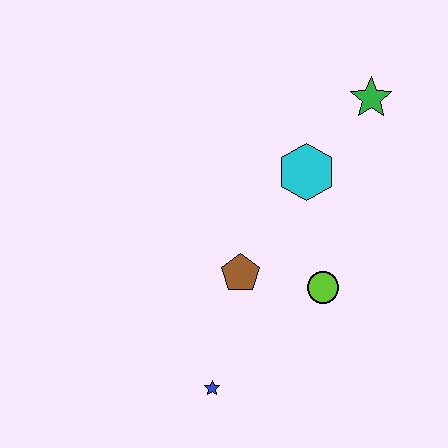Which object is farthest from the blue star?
The green star is farthest from the blue star.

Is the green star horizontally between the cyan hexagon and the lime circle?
No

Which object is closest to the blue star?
The brown pentagon is closest to the blue star.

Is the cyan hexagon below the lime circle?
No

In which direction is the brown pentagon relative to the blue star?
The brown pentagon is above the blue star.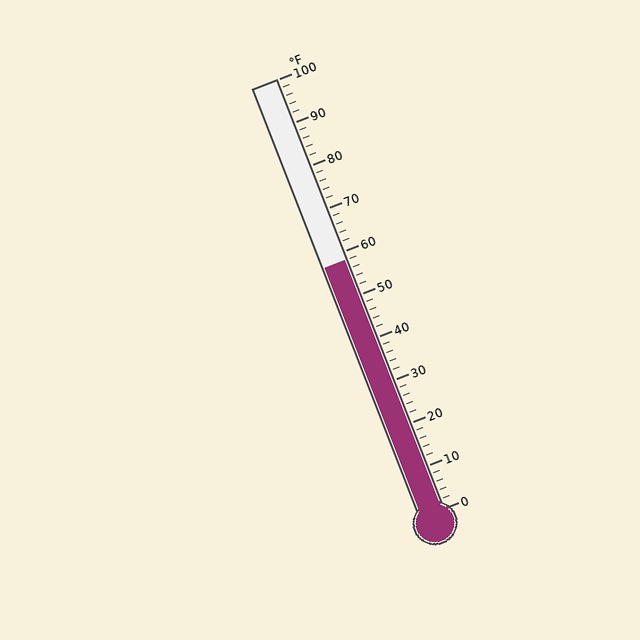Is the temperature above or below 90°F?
The temperature is below 90°F.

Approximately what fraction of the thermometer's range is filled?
The thermometer is filled to approximately 60% of its range.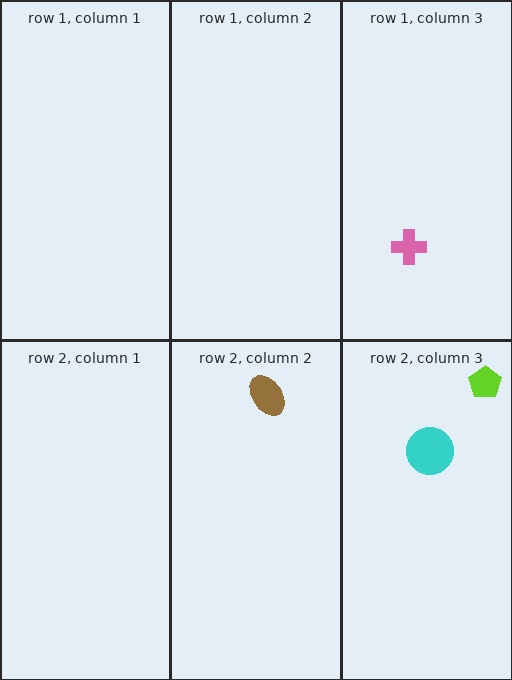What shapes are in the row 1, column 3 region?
The pink cross.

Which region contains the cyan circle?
The row 2, column 3 region.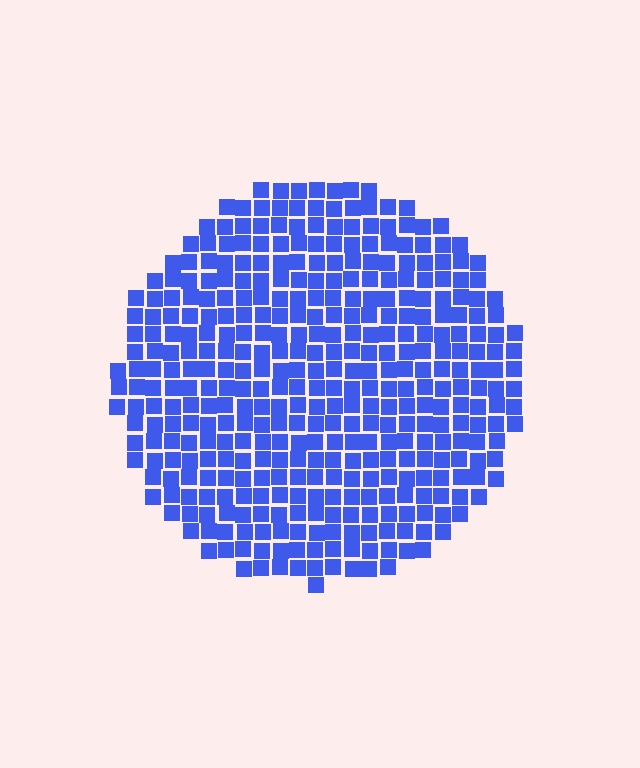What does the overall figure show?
The overall figure shows a circle.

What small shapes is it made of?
It is made of small squares.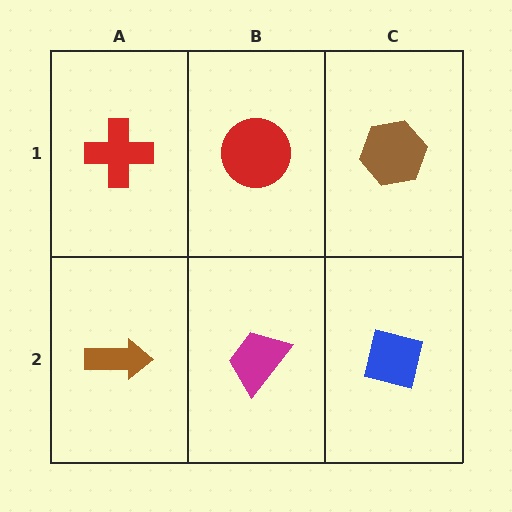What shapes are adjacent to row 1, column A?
A brown arrow (row 2, column A), a red circle (row 1, column B).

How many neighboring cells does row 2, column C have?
2.